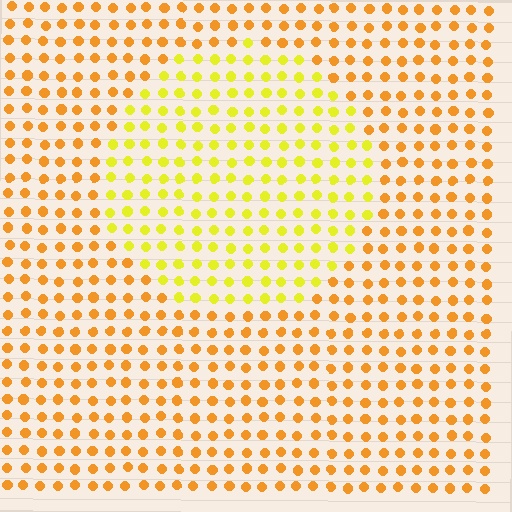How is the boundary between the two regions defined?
The boundary is defined purely by a slight shift in hue (about 31 degrees). Spacing, size, and orientation are identical on both sides.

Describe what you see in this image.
The image is filled with small orange elements in a uniform arrangement. A circle-shaped region is visible where the elements are tinted to a slightly different hue, forming a subtle color boundary.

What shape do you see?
I see a circle.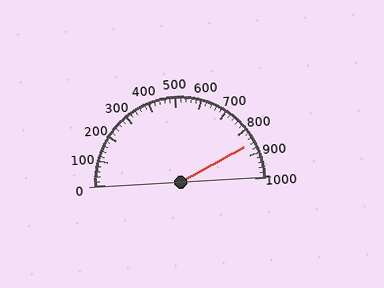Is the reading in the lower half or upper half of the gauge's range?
The reading is in the upper half of the range (0 to 1000).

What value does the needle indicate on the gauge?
The needle indicates approximately 860.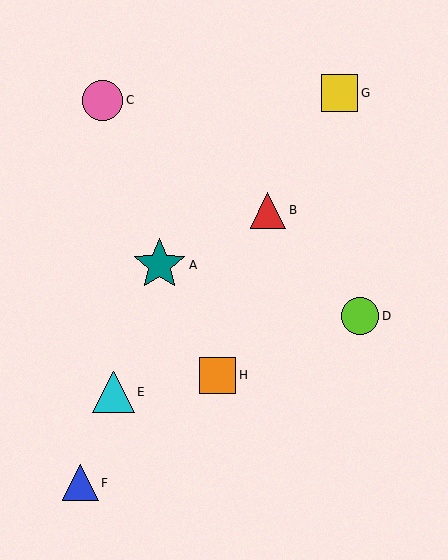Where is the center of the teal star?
The center of the teal star is at (160, 265).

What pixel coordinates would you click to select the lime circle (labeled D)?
Click at (360, 316) to select the lime circle D.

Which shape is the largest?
The teal star (labeled A) is the largest.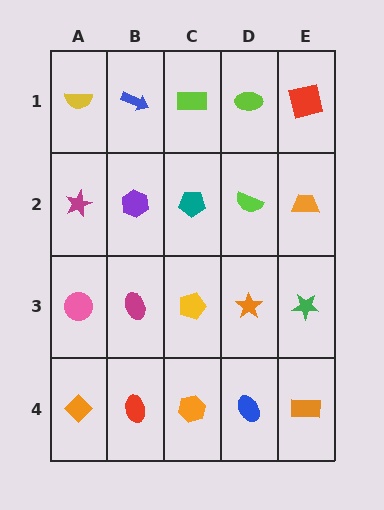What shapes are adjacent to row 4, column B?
A magenta ellipse (row 3, column B), an orange diamond (row 4, column A), an orange hexagon (row 4, column C).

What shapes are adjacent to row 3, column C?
A teal pentagon (row 2, column C), an orange hexagon (row 4, column C), a magenta ellipse (row 3, column B), an orange star (row 3, column D).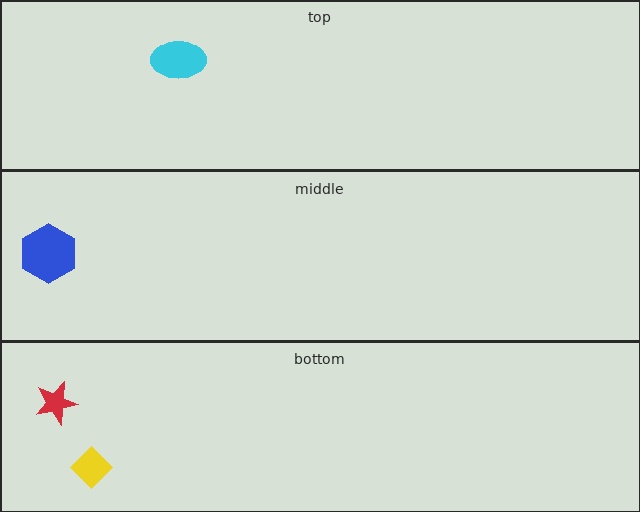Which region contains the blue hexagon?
The middle region.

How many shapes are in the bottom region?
2.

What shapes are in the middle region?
The blue hexagon.